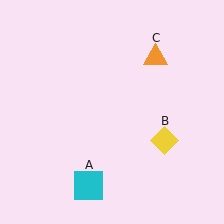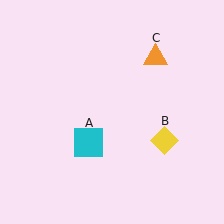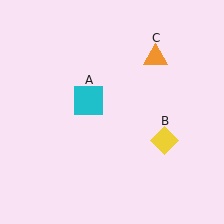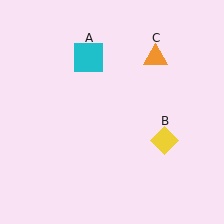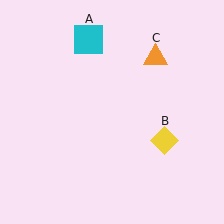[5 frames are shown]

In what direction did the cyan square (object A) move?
The cyan square (object A) moved up.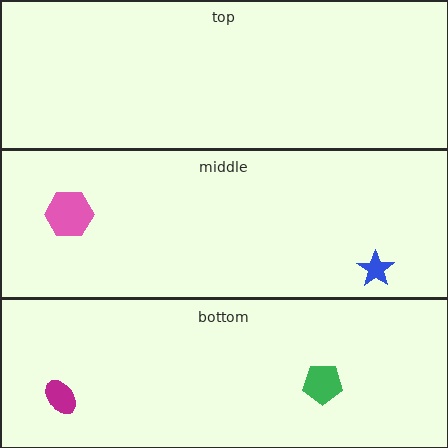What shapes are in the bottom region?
The magenta ellipse, the green pentagon.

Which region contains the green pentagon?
The bottom region.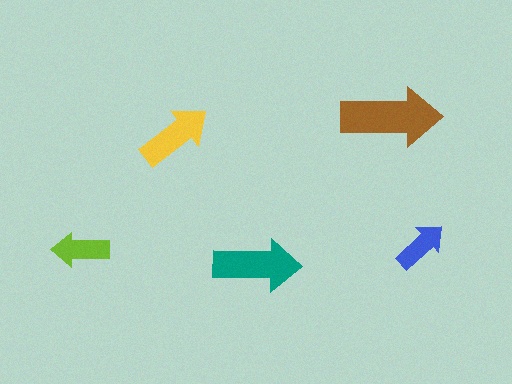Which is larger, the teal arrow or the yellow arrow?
The teal one.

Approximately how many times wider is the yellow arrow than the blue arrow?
About 1.5 times wider.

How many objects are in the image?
There are 5 objects in the image.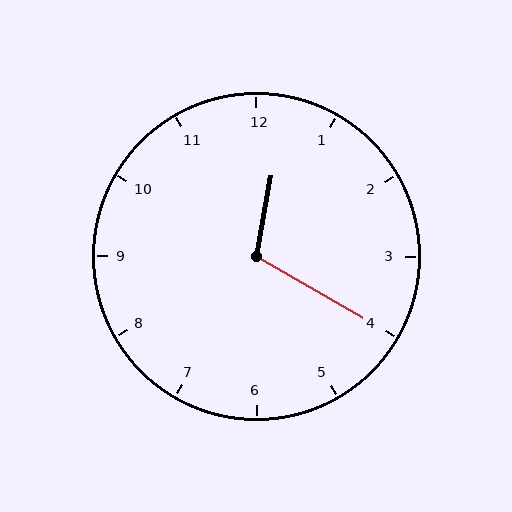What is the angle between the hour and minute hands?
Approximately 110 degrees.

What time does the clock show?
12:20.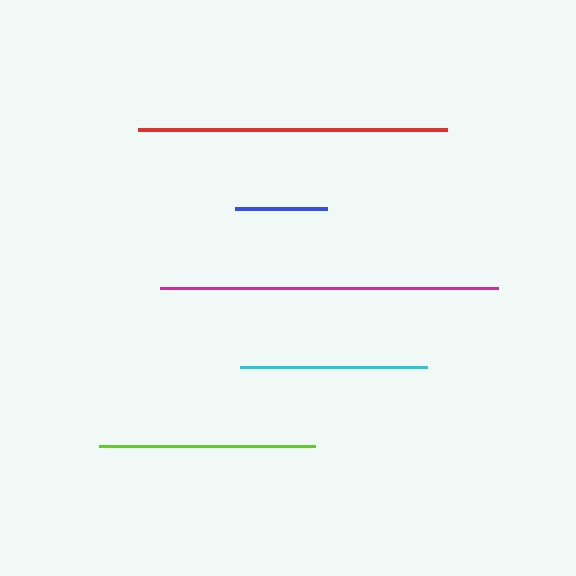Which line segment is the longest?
The magenta line is the longest at approximately 338 pixels.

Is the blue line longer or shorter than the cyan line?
The cyan line is longer than the blue line.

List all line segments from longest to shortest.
From longest to shortest: magenta, red, lime, cyan, blue.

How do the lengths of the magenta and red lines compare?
The magenta and red lines are approximately the same length.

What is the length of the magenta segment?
The magenta segment is approximately 338 pixels long.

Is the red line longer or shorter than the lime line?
The red line is longer than the lime line.